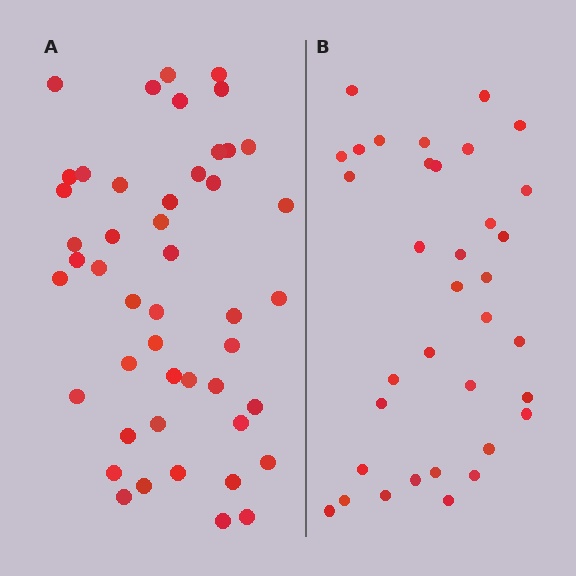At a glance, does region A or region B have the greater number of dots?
Region A (the left region) has more dots.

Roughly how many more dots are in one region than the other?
Region A has roughly 12 or so more dots than region B.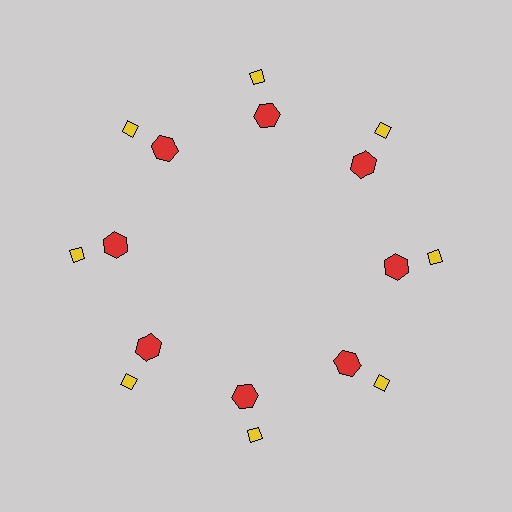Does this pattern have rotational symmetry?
Yes, this pattern has 8-fold rotational symmetry. It looks the same after rotating 45 degrees around the center.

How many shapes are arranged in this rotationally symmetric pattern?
There are 16 shapes, arranged in 8 groups of 2.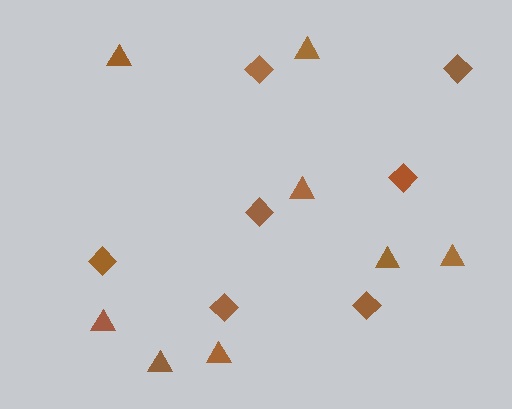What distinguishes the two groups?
There are 2 groups: one group of diamonds (7) and one group of triangles (8).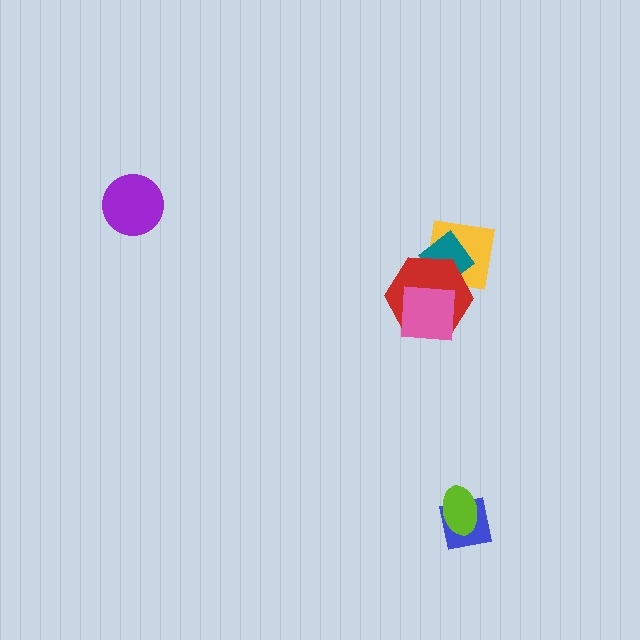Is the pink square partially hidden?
No, no other shape covers it.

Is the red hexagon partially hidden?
Yes, it is partially covered by another shape.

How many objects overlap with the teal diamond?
2 objects overlap with the teal diamond.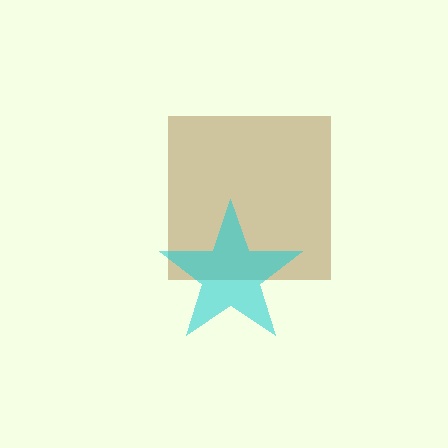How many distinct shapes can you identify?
There are 2 distinct shapes: a brown square, a cyan star.